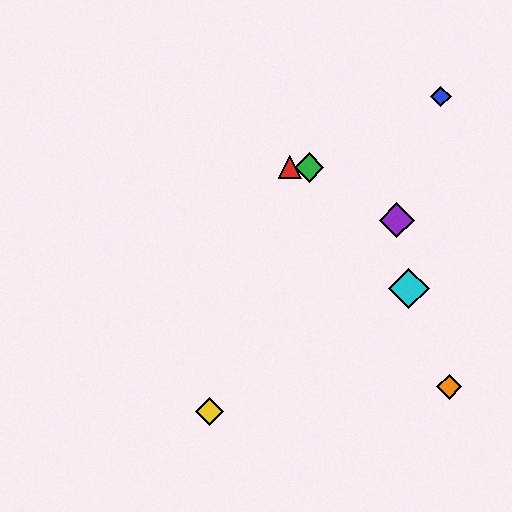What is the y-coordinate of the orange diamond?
The orange diamond is at y≈387.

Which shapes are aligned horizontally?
The red triangle, the green diamond are aligned horizontally.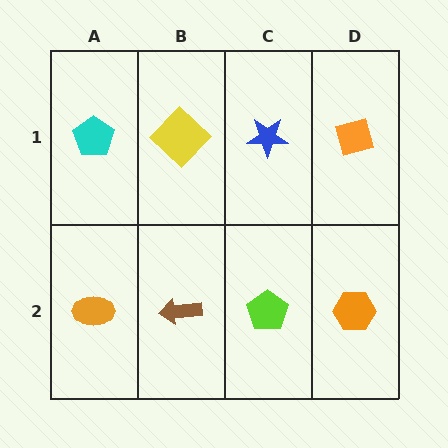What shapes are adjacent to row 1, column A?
An orange ellipse (row 2, column A), a yellow diamond (row 1, column B).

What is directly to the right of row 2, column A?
A brown arrow.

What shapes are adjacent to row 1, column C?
A lime pentagon (row 2, column C), a yellow diamond (row 1, column B), an orange diamond (row 1, column D).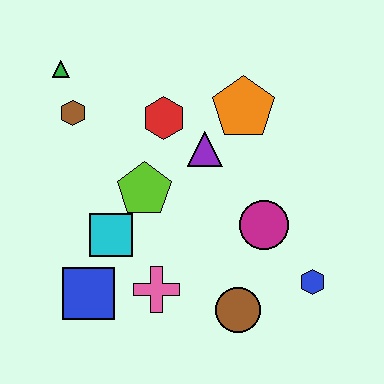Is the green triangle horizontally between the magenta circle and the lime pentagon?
No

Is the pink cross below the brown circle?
No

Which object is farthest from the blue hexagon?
The green triangle is farthest from the blue hexagon.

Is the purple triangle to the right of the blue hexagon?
No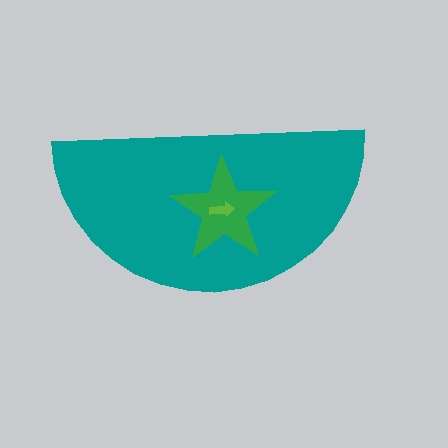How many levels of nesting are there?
3.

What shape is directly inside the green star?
The lime arrow.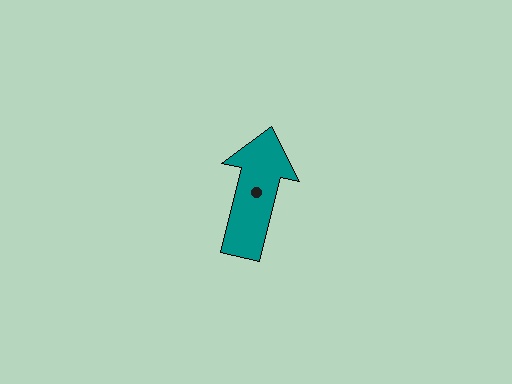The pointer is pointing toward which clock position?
Roughly 12 o'clock.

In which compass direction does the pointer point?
North.